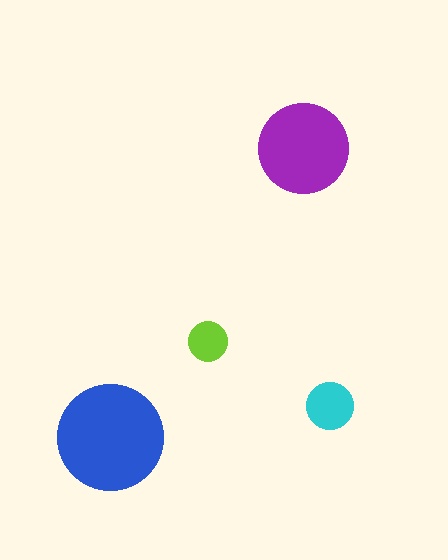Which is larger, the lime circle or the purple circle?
The purple one.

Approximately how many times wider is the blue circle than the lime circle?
About 2.5 times wider.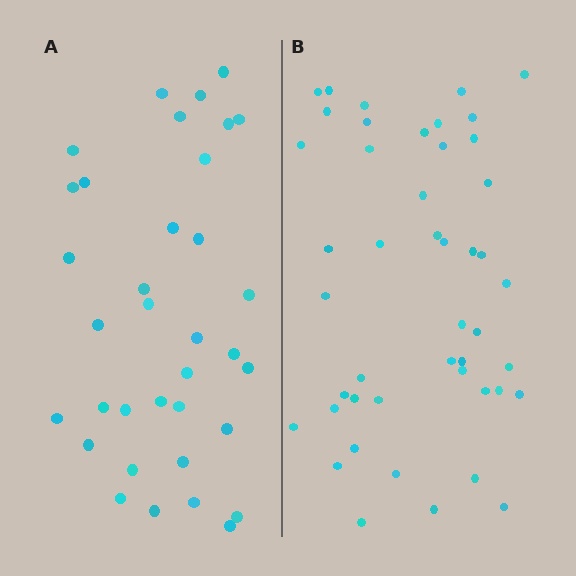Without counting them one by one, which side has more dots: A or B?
Region B (the right region) has more dots.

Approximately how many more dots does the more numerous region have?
Region B has roughly 12 or so more dots than region A.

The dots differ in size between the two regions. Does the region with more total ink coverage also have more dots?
No. Region A has more total ink coverage because its dots are larger, but region B actually contains more individual dots. Total area can be misleading — the number of items is what matters here.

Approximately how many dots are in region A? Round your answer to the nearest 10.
About 40 dots. (The exact count is 35, which rounds to 40.)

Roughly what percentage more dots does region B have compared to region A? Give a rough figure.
About 30% more.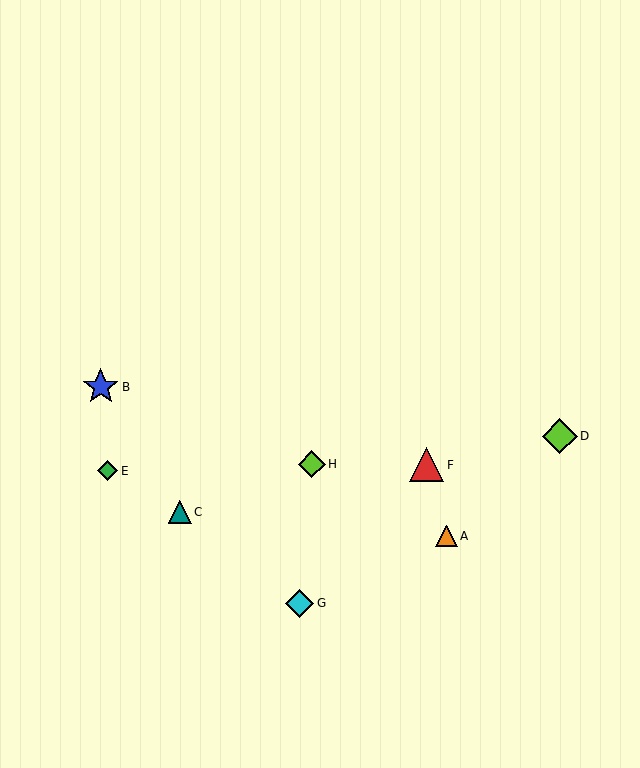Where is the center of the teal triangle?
The center of the teal triangle is at (180, 512).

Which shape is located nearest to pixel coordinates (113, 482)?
The green diamond (labeled E) at (107, 471) is nearest to that location.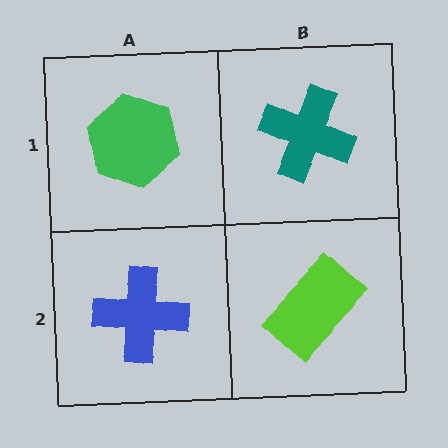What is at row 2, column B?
A lime rectangle.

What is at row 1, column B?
A teal cross.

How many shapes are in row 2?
2 shapes.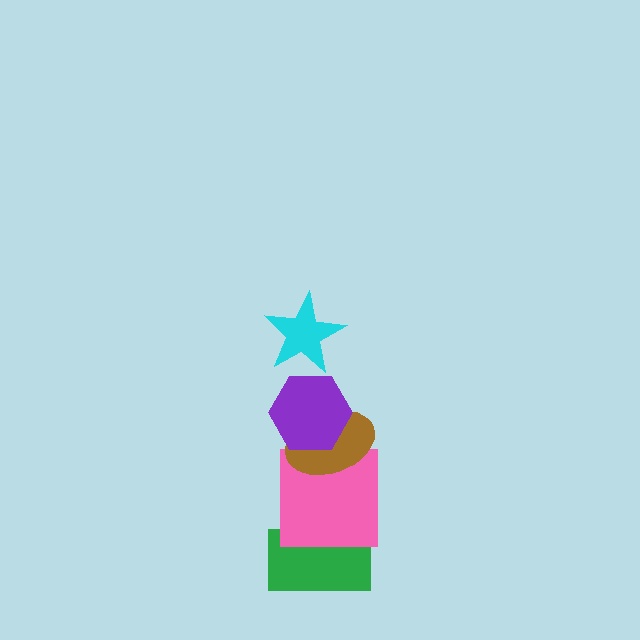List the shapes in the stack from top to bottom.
From top to bottom: the cyan star, the purple hexagon, the brown ellipse, the pink square, the green rectangle.